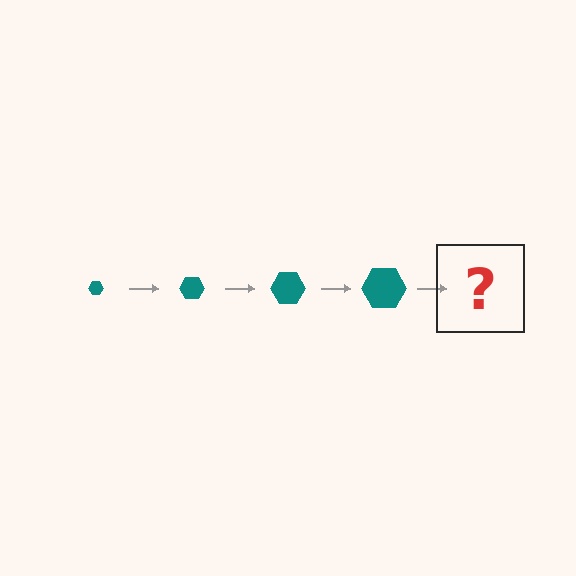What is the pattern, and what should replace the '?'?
The pattern is that the hexagon gets progressively larger each step. The '?' should be a teal hexagon, larger than the previous one.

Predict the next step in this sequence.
The next step is a teal hexagon, larger than the previous one.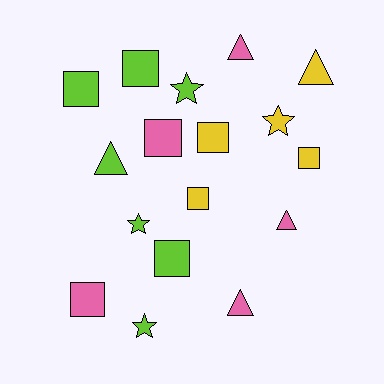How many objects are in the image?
There are 17 objects.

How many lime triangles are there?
There is 1 lime triangle.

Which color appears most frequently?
Lime, with 7 objects.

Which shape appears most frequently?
Square, with 8 objects.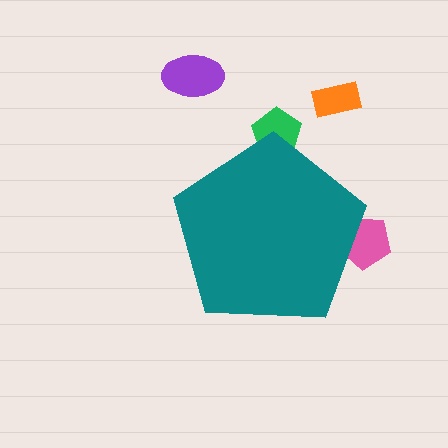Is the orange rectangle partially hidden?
No, the orange rectangle is fully visible.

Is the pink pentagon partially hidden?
Yes, the pink pentagon is partially hidden behind the teal pentagon.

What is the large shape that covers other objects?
A teal pentagon.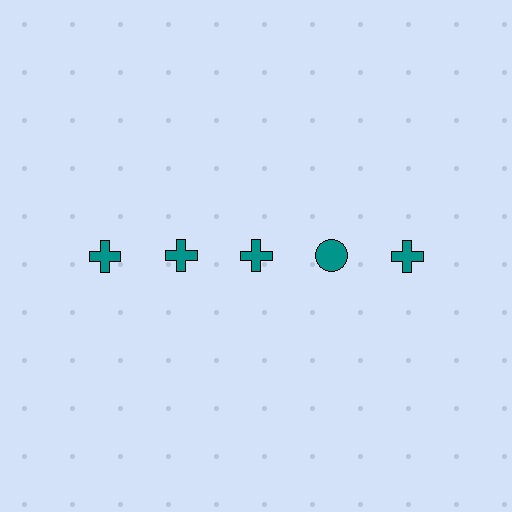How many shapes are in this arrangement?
There are 5 shapes arranged in a grid pattern.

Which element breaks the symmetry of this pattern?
The teal circle in the top row, second from right column breaks the symmetry. All other shapes are teal crosses.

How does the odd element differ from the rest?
It has a different shape: circle instead of cross.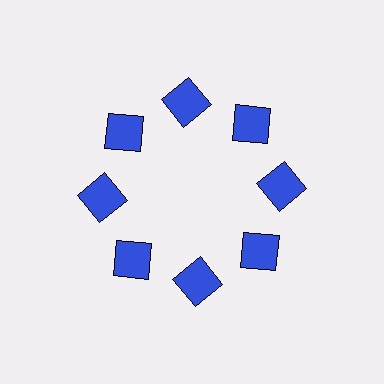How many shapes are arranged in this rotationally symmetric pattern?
There are 8 shapes, arranged in 8 groups of 1.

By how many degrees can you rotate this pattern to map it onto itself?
The pattern maps onto itself every 45 degrees of rotation.